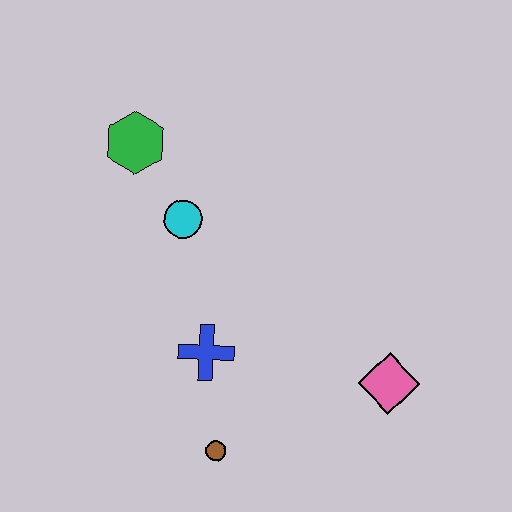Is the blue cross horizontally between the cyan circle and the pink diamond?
Yes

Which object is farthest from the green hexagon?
The pink diamond is farthest from the green hexagon.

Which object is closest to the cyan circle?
The green hexagon is closest to the cyan circle.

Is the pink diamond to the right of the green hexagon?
Yes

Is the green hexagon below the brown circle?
No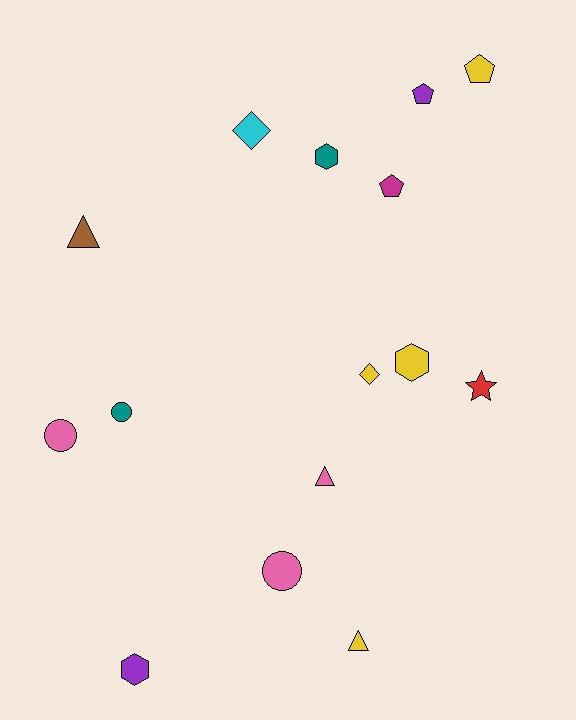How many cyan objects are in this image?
There is 1 cyan object.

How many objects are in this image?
There are 15 objects.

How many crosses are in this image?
There are no crosses.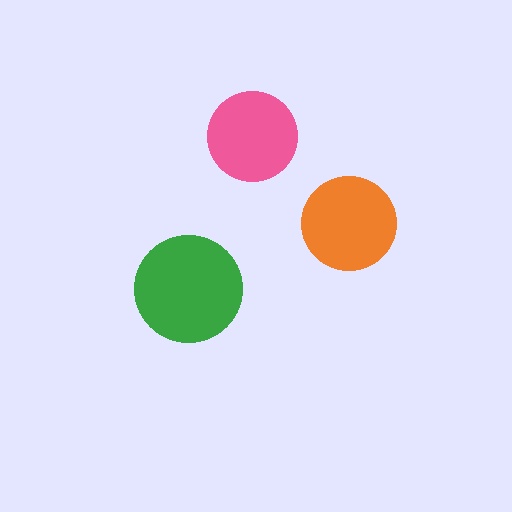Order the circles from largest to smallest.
the green one, the orange one, the pink one.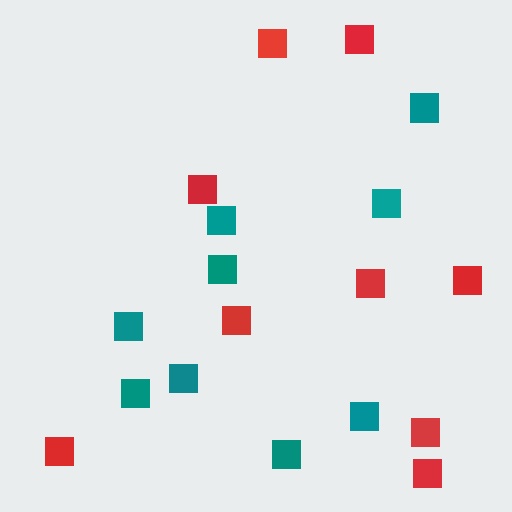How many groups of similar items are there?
There are 2 groups: one group of red squares (9) and one group of teal squares (9).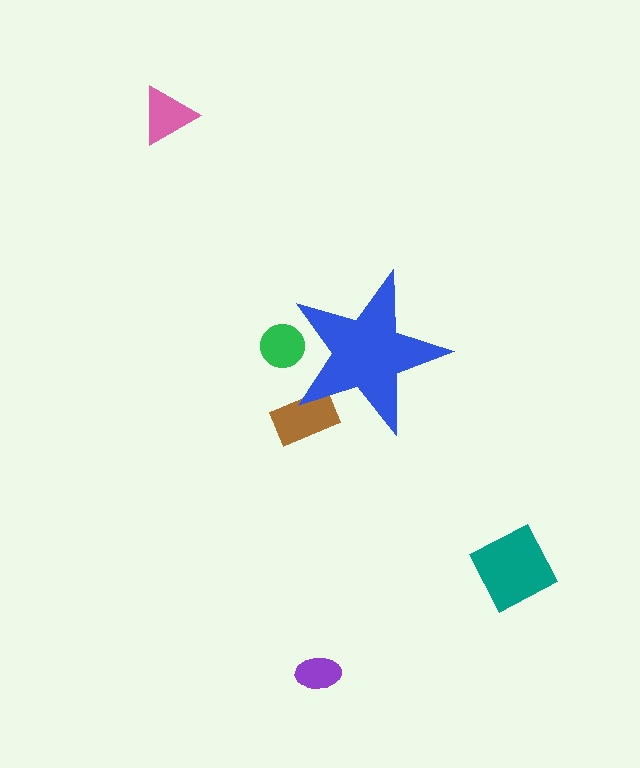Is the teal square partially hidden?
No, the teal square is fully visible.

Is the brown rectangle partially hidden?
Yes, the brown rectangle is partially hidden behind the blue star.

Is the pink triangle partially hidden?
No, the pink triangle is fully visible.